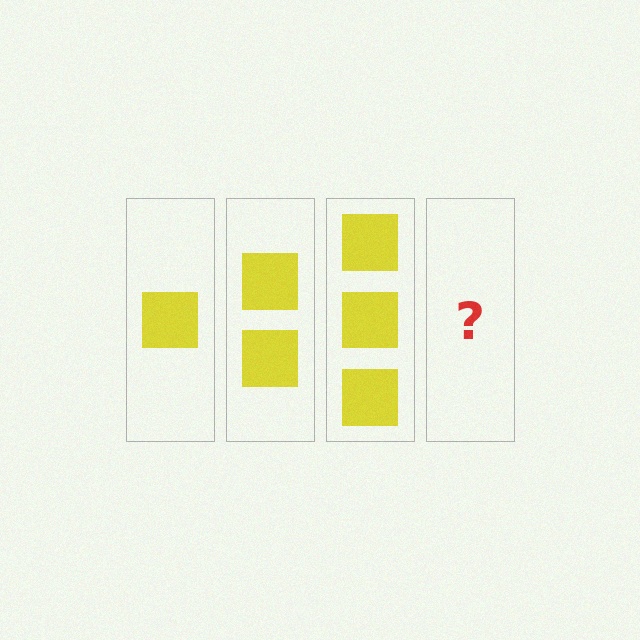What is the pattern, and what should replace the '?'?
The pattern is that each step adds one more square. The '?' should be 4 squares.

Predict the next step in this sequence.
The next step is 4 squares.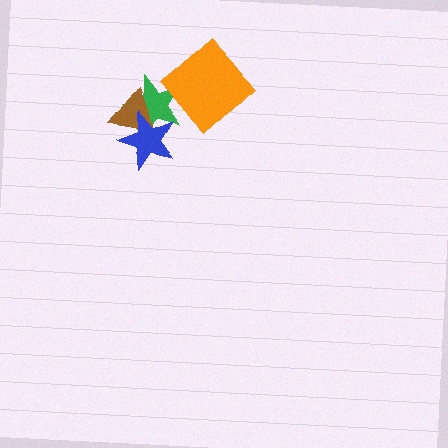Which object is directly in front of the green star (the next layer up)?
The brown triangle is directly in front of the green star.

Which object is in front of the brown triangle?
The blue star is in front of the brown triangle.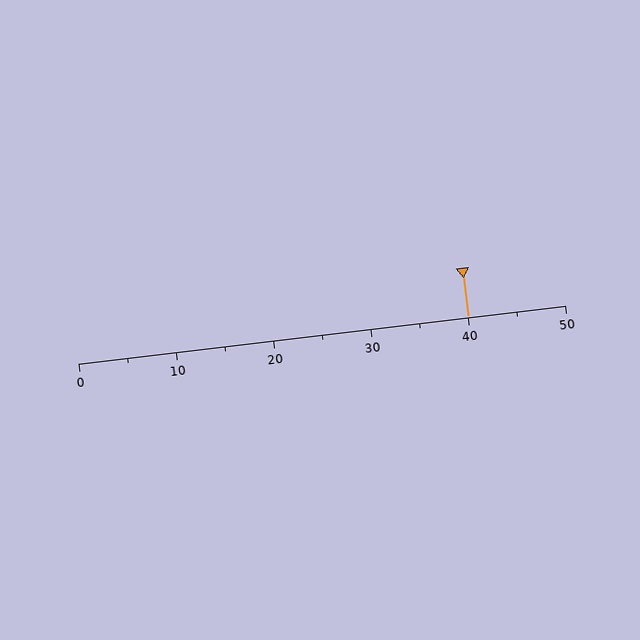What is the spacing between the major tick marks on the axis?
The major ticks are spaced 10 apart.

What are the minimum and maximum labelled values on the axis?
The axis runs from 0 to 50.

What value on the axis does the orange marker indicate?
The marker indicates approximately 40.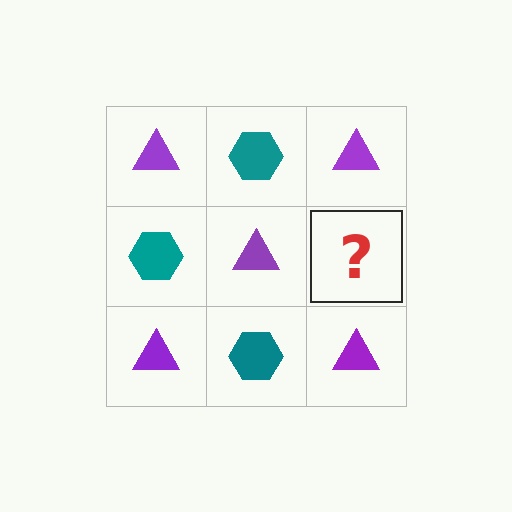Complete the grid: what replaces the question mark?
The question mark should be replaced with a teal hexagon.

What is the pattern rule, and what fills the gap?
The rule is that it alternates purple triangle and teal hexagon in a checkerboard pattern. The gap should be filled with a teal hexagon.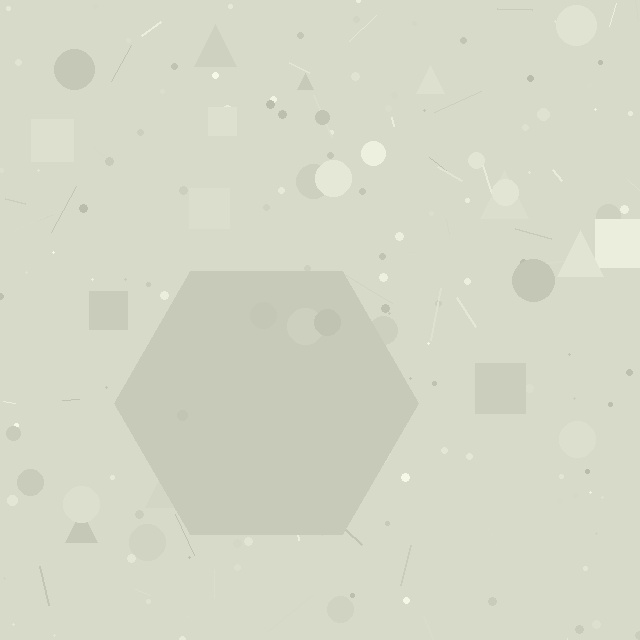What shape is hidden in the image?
A hexagon is hidden in the image.